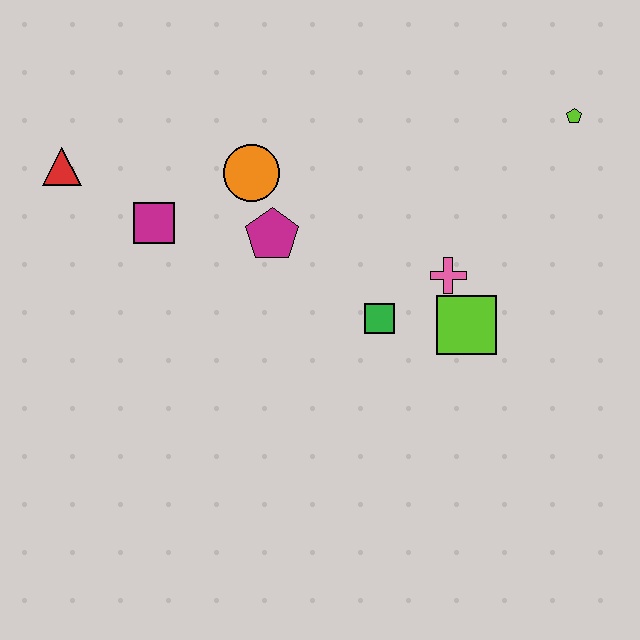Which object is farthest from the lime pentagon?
The red triangle is farthest from the lime pentagon.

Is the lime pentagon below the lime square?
No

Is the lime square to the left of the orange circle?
No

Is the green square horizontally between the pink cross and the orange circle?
Yes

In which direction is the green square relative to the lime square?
The green square is to the left of the lime square.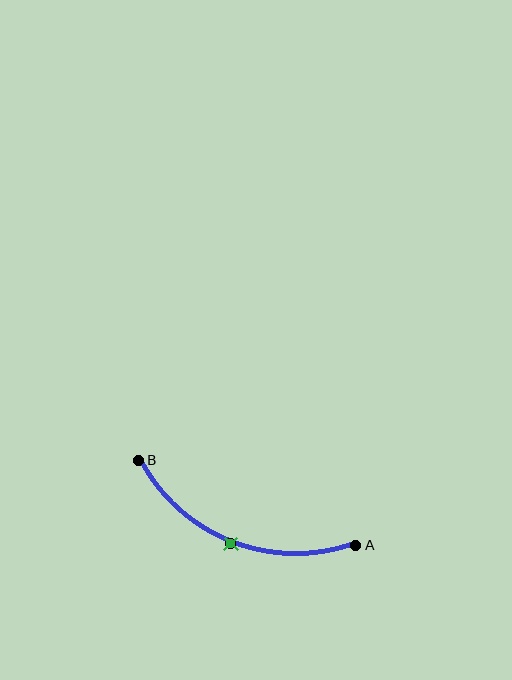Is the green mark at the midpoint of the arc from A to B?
Yes. The green mark lies on the arc at equal arc-length from both A and B — it is the arc midpoint.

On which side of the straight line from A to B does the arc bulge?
The arc bulges below the straight line connecting A and B.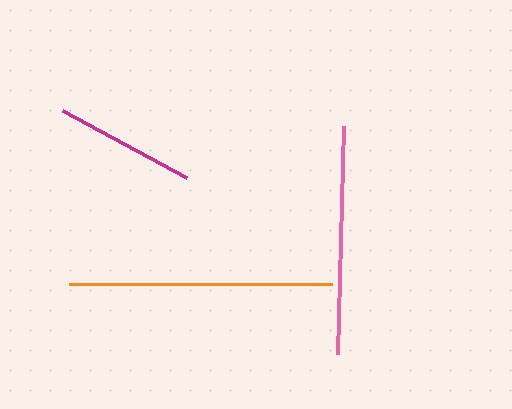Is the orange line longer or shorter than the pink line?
The orange line is longer than the pink line.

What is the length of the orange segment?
The orange segment is approximately 263 pixels long.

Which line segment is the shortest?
The magenta line is the shortest at approximately 141 pixels.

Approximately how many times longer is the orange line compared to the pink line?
The orange line is approximately 1.2 times the length of the pink line.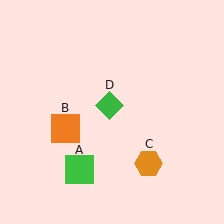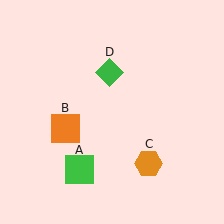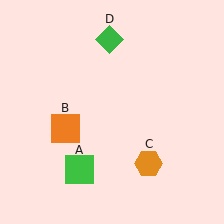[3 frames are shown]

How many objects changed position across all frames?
1 object changed position: green diamond (object D).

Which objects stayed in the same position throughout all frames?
Green square (object A) and orange square (object B) and orange hexagon (object C) remained stationary.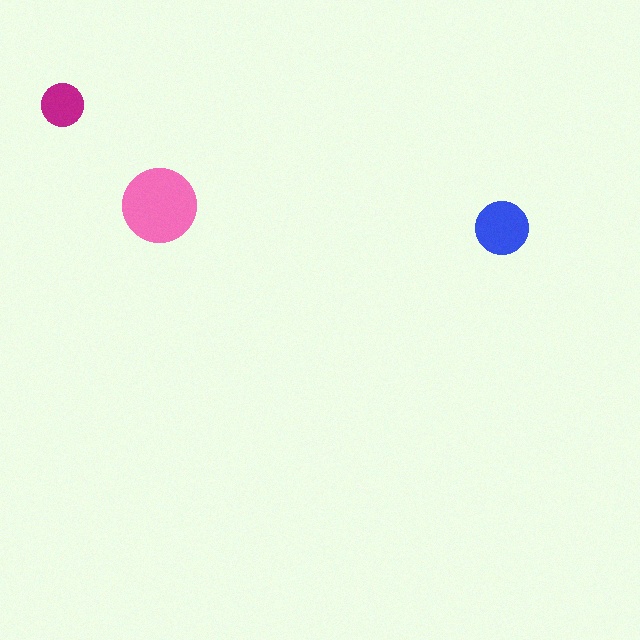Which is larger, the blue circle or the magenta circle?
The blue one.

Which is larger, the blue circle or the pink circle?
The pink one.